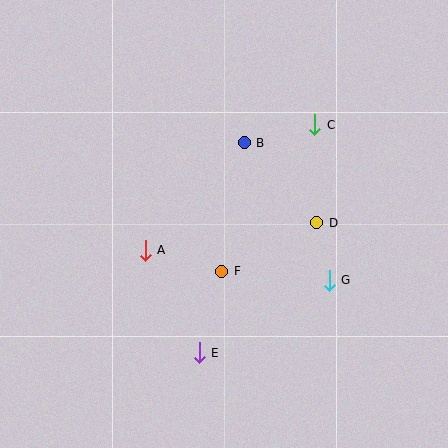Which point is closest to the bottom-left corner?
Point E is closest to the bottom-left corner.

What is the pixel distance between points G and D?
The distance between G and D is 59 pixels.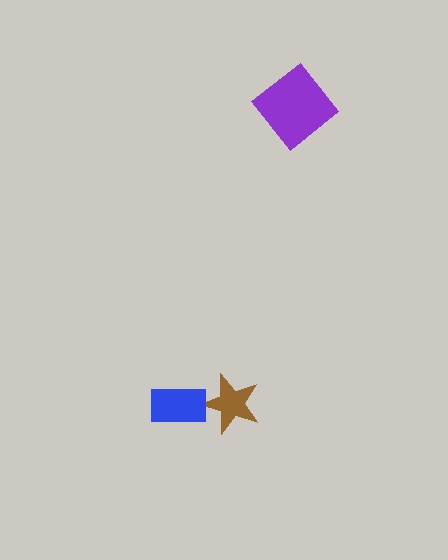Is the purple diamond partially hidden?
No, no other shape covers it.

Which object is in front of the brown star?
The blue rectangle is in front of the brown star.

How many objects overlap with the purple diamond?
0 objects overlap with the purple diamond.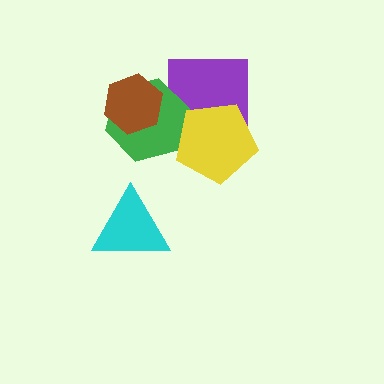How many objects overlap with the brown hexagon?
1 object overlaps with the brown hexagon.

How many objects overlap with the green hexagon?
3 objects overlap with the green hexagon.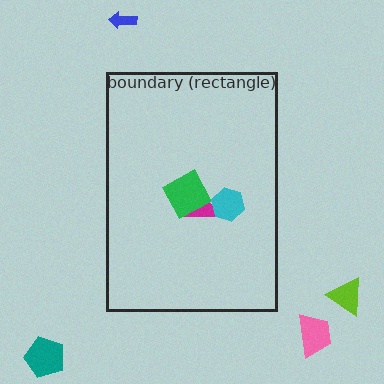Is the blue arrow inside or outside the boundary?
Outside.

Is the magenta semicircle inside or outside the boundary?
Inside.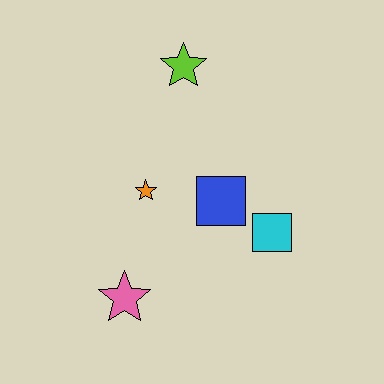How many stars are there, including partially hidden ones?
There are 3 stars.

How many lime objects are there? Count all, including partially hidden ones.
There is 1 lime object.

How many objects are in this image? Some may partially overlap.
There are 5 objects.